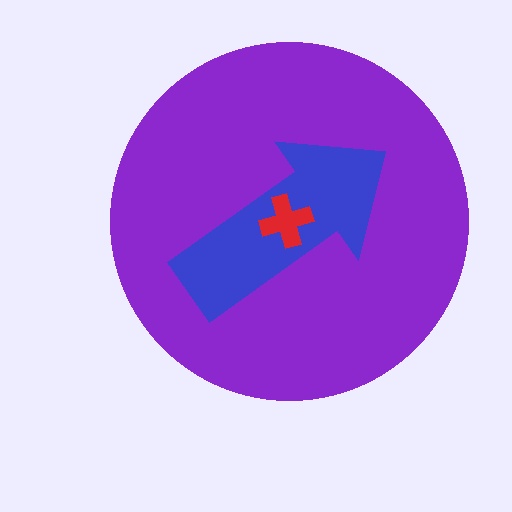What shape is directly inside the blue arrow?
The red cross.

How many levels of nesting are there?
3.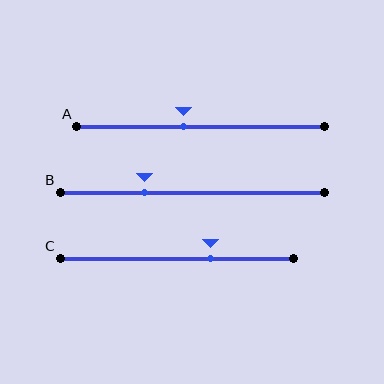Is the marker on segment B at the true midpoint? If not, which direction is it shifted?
No, the marker on segment B is shifted to the left by about 18% of the segment length.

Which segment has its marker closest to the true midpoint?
Segment A has its marker closest to the true midpoint.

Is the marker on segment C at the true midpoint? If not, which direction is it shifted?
No, the marker on segment C is shifted to the right by about 14% of the segment length.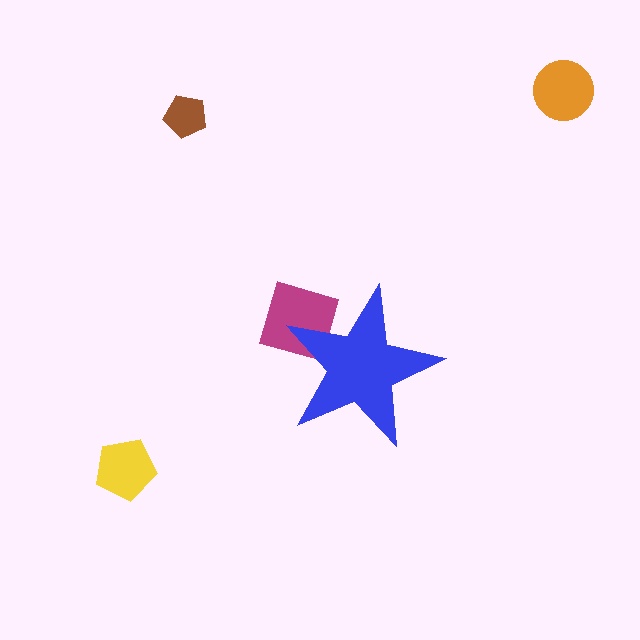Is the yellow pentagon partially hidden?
No, the yellow pentagon is fully visible.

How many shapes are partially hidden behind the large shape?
1 shape is partially hidden.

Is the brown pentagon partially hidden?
No, the brown pentagon is fully visible.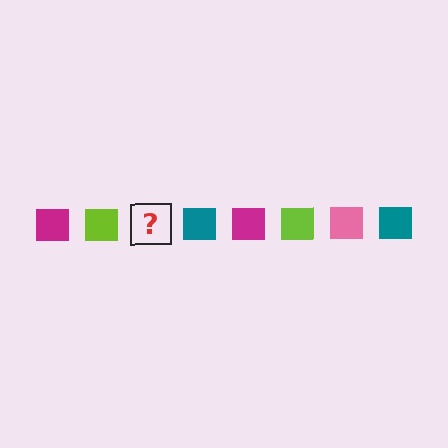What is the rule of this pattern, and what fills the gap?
The rule is that the pattern cycles through magenta, lime, pink, teal squares. The gap should be filled with a pink square.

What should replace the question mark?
The question mark should be replaced with a pink square.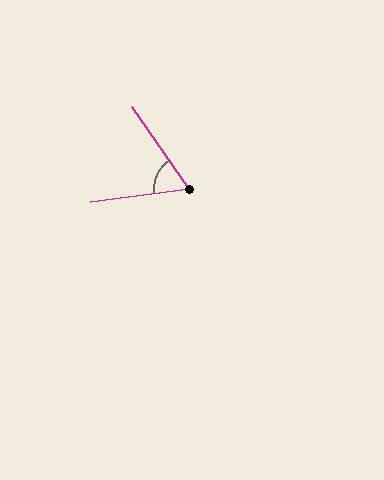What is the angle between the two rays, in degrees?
Approximately 63 degrees.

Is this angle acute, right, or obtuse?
It is acute.